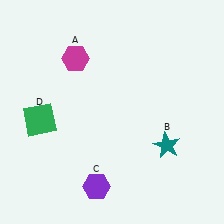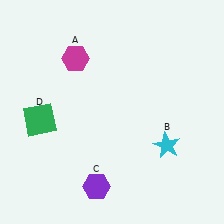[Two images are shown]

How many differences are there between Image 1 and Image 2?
There is 1 difference between the two images.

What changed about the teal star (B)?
In Image 1, B is teal. In Image 2, it changed to cyan.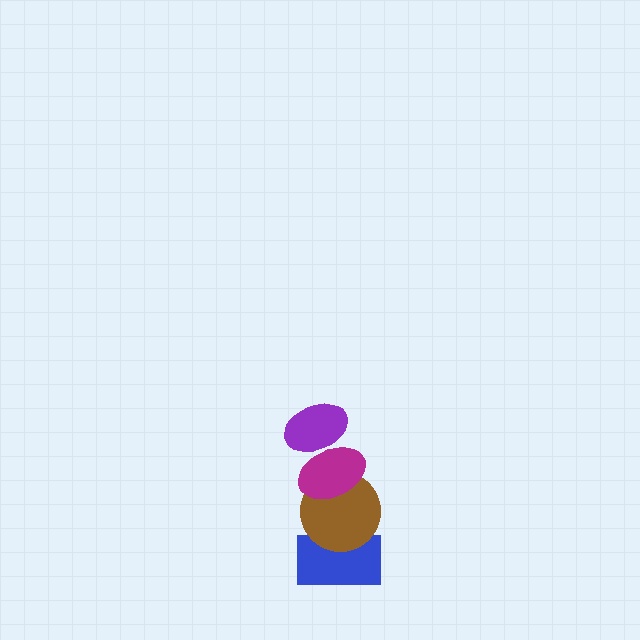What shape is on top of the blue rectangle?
The brown circle is on top of the blue rectangle.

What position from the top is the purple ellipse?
The purple ellipse is 1st from the top.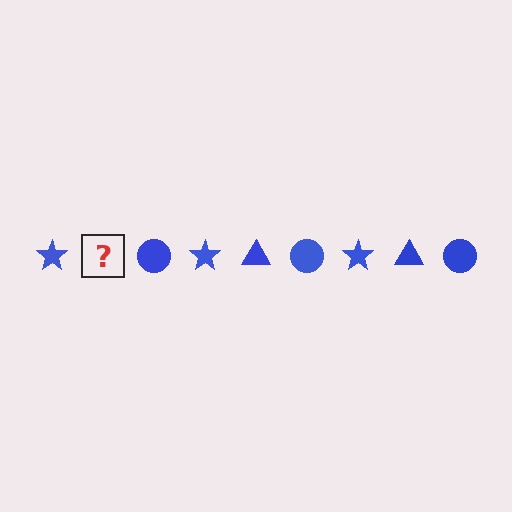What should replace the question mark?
The question mark should be replaced with a blue triangle.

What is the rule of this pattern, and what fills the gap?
The rule is that the pattern cycles through star, triangle, circle shapes in blue. The gap should be filled with a blue triangle.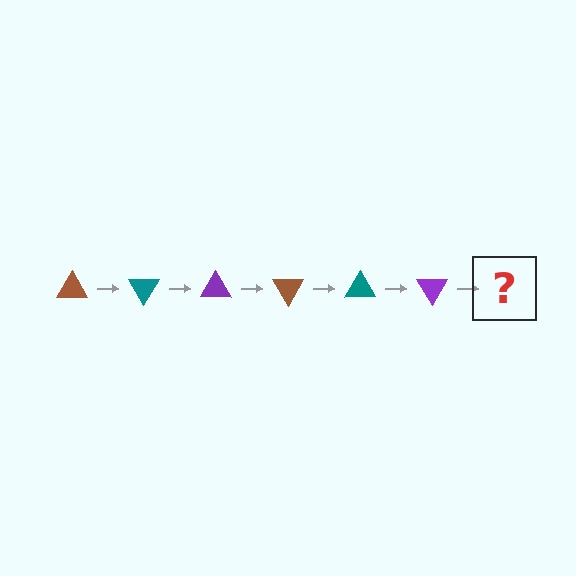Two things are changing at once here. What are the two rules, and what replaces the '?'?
The two rules are that it rotates 60 degrees each step and the color cycles through brown, teal, and purple. The '?' should be a brown triangle, rotated 360 degrees from the start.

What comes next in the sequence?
The next element should be a brown triangle, rotated 360 degrees from the start.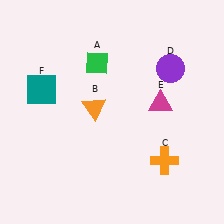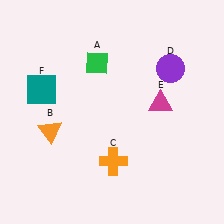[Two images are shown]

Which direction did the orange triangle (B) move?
The orange triangle (B) moved left.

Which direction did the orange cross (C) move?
The orange cross (C) moved left.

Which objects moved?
The objects that moved are: the orange triangle (B), the orange cross (C).